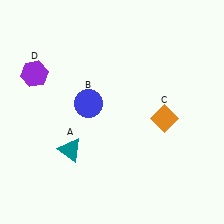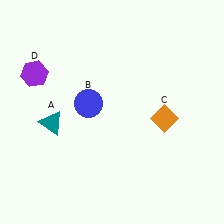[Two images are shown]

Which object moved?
The teal triangle (A) moved up.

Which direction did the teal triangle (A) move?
The teal triangle (A) moved up.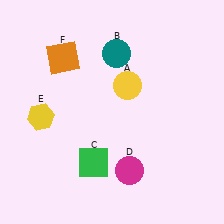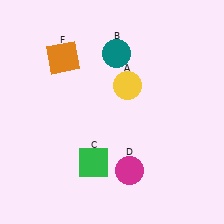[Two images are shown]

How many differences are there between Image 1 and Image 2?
There is 1 difference between the two images.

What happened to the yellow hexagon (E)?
The yellow hexagon (E) was removed in Image 2. It was in the bottom-left area of Image 1.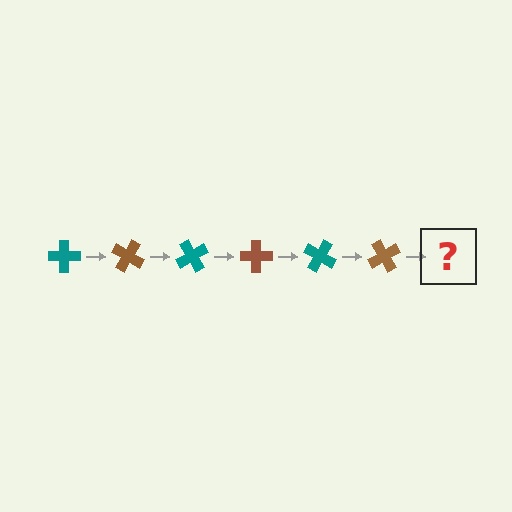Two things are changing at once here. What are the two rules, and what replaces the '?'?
The two rules are that it rotates 30 degrees each step and the color cycles through teal and brown. The '?' should be a teal cross, rotated 180 degrees from the start.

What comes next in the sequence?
The next element should be a teal cross, rotated 180 degrees from the start.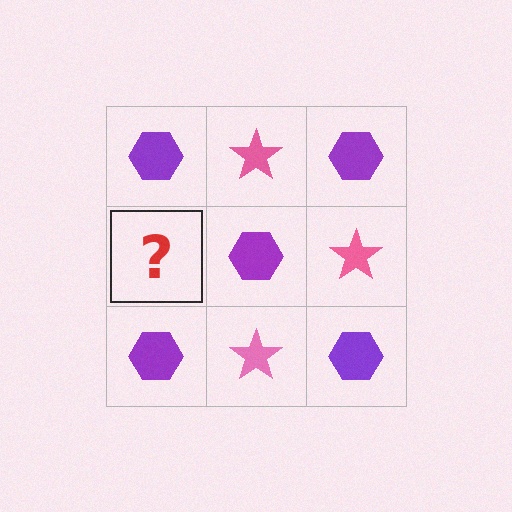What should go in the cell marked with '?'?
The missing cell should contain a pink star.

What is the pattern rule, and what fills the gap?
The rule is that it alternates purple hexagon and pink star in a checkerboard pattern. The gap should be filled with a pink star.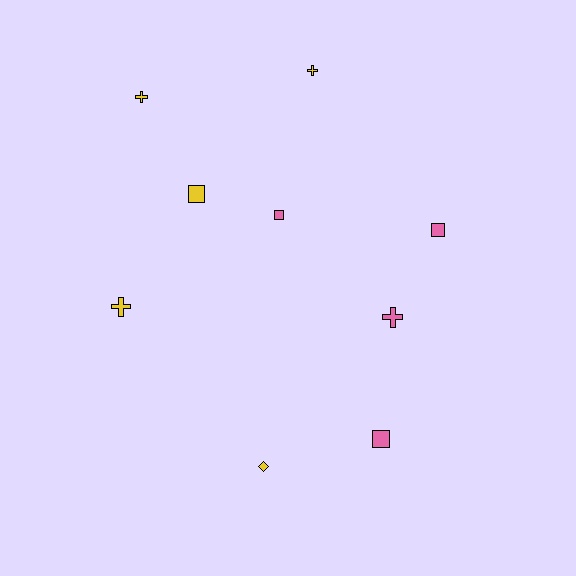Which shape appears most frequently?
Cross, with 4 objects.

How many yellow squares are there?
There is 1 yellow square.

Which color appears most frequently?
Yellow, with 5 objects.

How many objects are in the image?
There are 9 objects.